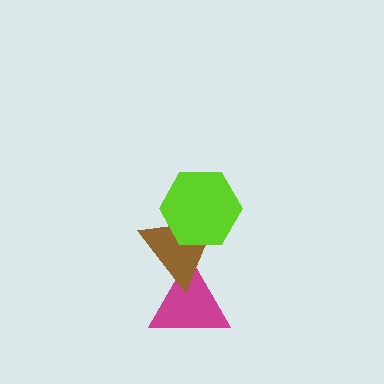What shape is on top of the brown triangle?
The lime hexagon is on top of the brown triangle.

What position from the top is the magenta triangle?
The magenta triangle is 3rd from the top.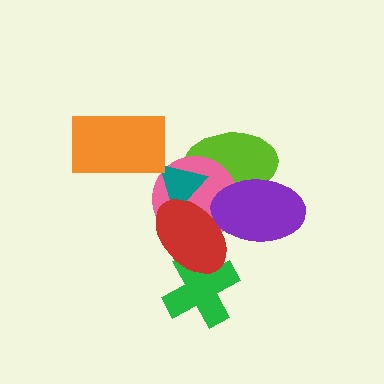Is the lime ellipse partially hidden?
Yes, it is partially covered by another shape.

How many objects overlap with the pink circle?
4 objects overlap with the pink circle.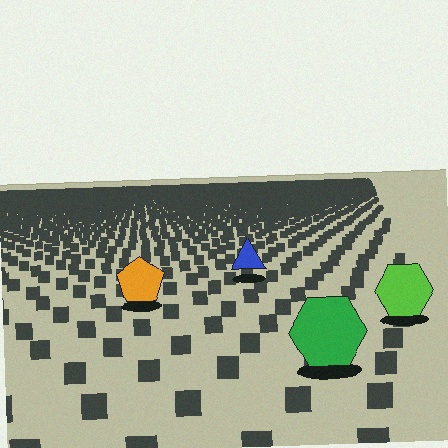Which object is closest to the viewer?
The green hexagon is closest. The texture marks near it are larger and more spread out.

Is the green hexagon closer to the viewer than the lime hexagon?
Yes. The green hexagon is closer — you can tell from the texture gradient: the ground texture is coarser near it.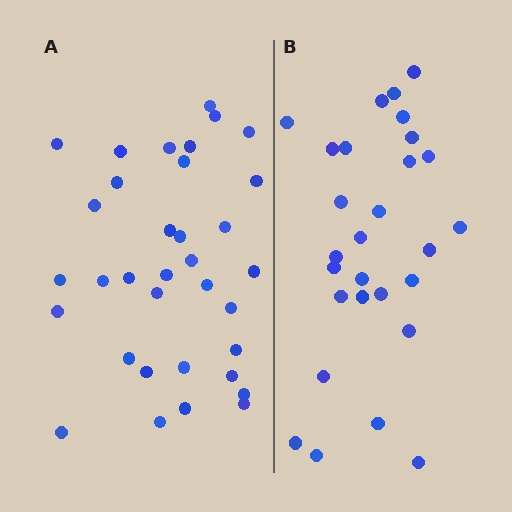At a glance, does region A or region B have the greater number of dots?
Region A (the left region) has more dots.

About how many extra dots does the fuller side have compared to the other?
Region A has about 6 more dots than region B.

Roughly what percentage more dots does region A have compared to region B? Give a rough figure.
About 20% more.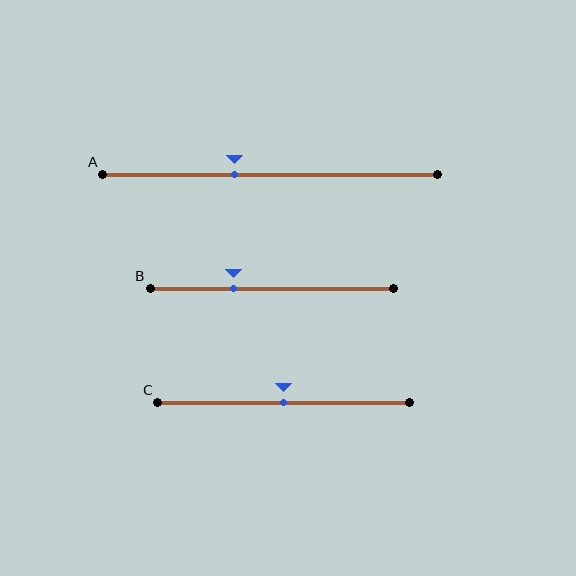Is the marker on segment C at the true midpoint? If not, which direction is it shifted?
Yes, the marker on segment C is at the true midpoint.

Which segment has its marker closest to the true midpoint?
Segment C has its marker closest to the true midpoint.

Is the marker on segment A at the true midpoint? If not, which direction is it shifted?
No, the marker on segment A is shifted to the left by about 11% of the segment length.